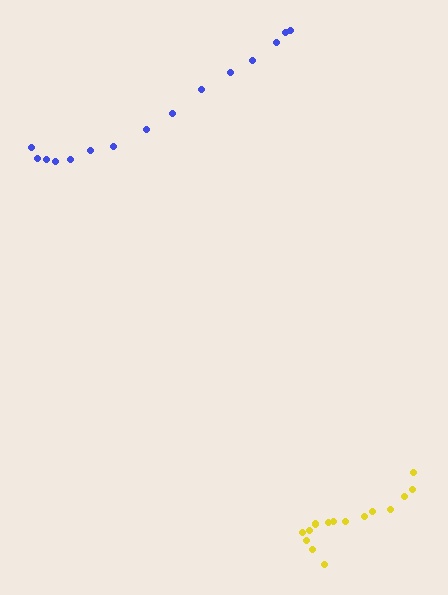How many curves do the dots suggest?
There are 2 distinct paths.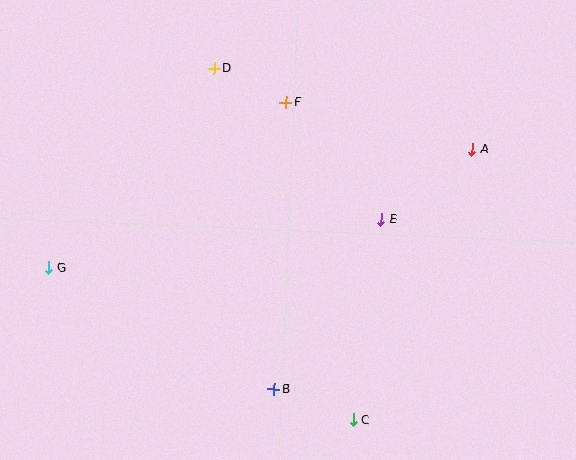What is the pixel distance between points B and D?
The distance between B and D is 326 pixels.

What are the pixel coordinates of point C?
Point C is at (353, 420).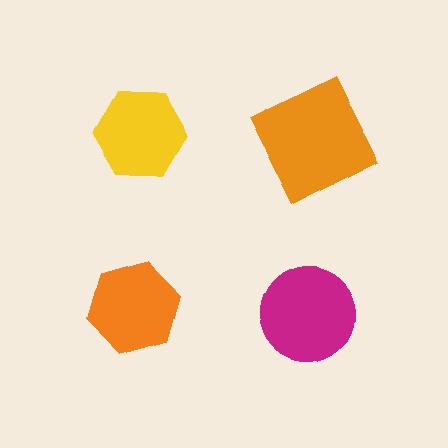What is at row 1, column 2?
An orange square.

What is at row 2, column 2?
A magenta circle.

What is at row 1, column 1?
A yellow hexagon.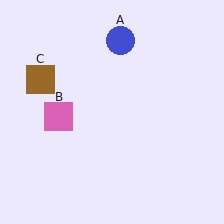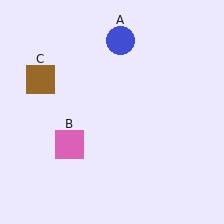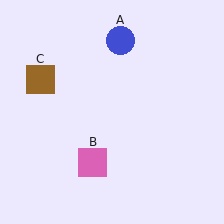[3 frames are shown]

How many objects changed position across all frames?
1 object changed position: pink square (object B).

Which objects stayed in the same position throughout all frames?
Blue circle (object A) and brown square (object C) remained stationary.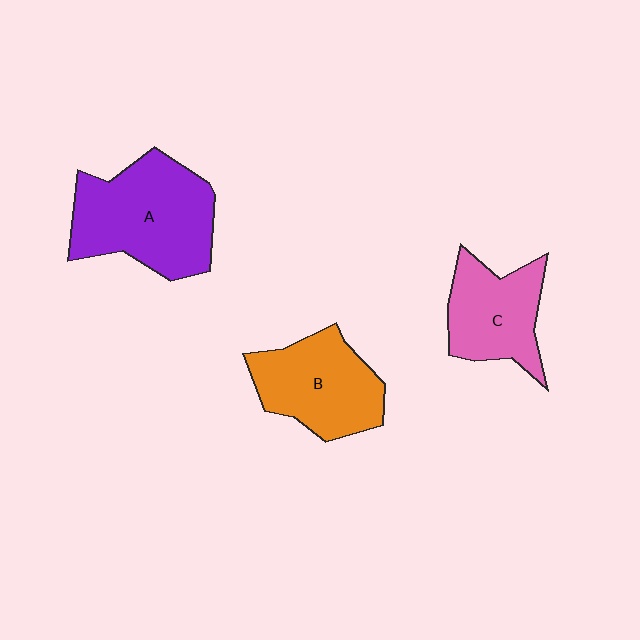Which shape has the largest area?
Shape A (purple).